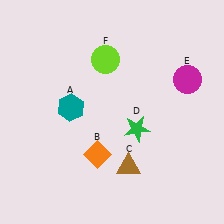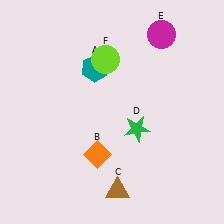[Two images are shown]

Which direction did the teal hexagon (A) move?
The teal hexagon (A) moved up.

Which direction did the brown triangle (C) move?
The brown triangle (C) moved down.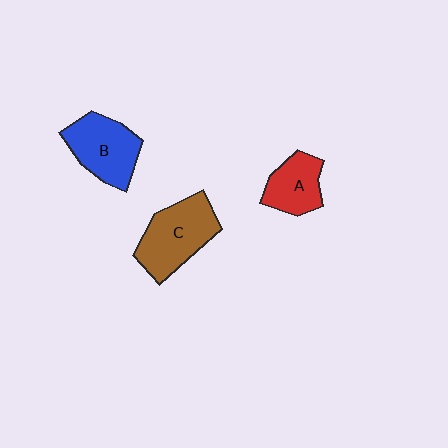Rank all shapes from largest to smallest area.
From largest to smallest: C (brown), B (blue), A (red).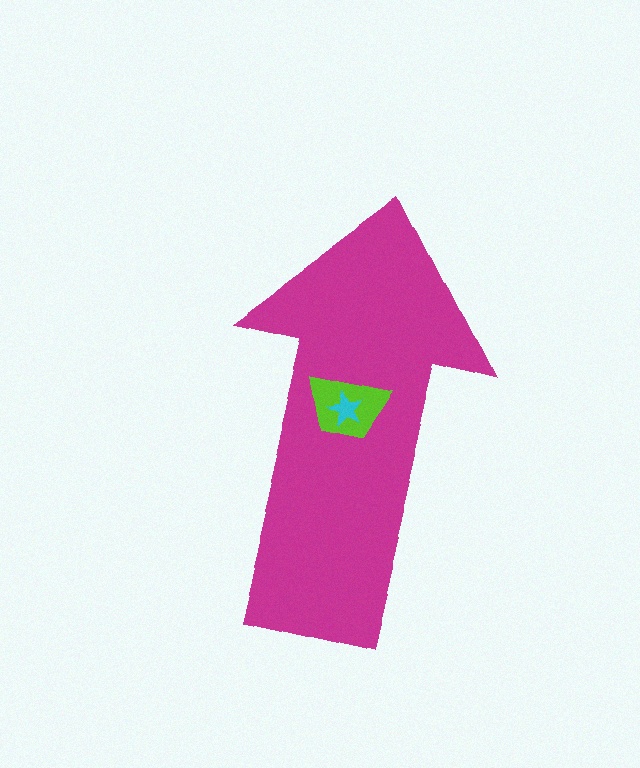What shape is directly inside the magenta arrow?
The lime trapezoid.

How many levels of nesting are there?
3.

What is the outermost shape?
The magenta arrow.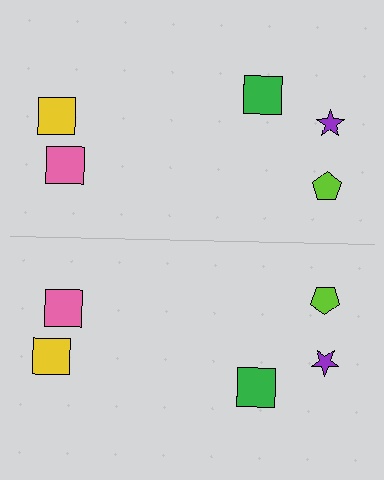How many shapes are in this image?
There are 10 shapes in this image.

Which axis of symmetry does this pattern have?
The pattern has a horizontal axis of symmetry running through the center of the image.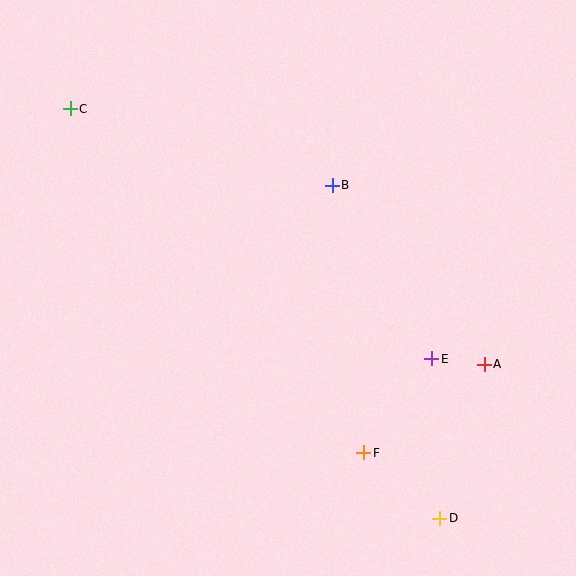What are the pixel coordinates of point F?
Point F is at (364, 453).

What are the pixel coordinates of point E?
Point E is at (432, 359).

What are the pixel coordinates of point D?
Point D is at (440, 518).